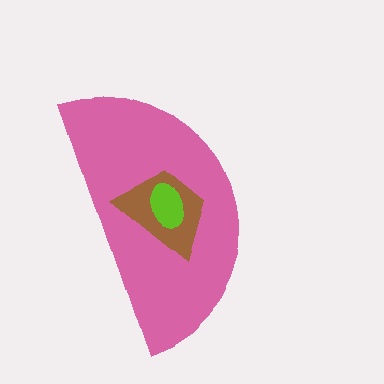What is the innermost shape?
The lime ellipse.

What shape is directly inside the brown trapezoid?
The lime ellipse.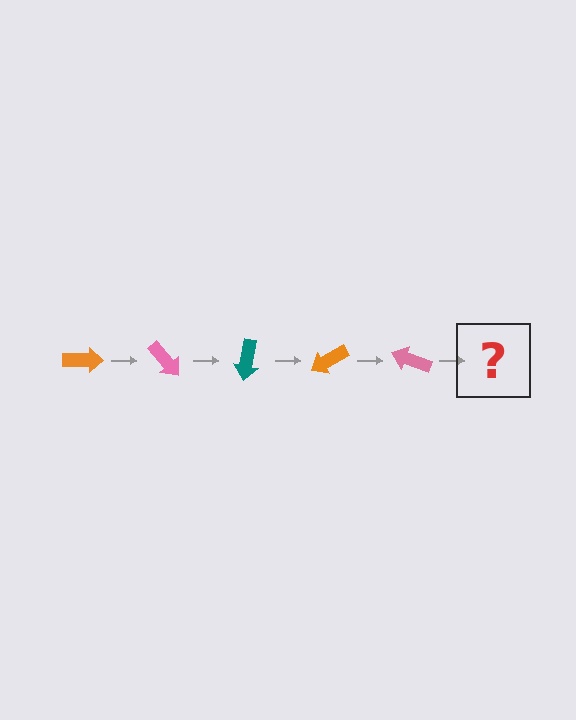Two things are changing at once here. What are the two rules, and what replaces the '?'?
The two rules are that it rotates 50 degrees each step and the color cycles through orange, pink, and teal. The '?' should be a teal arrow, rotated 250 degrees from the start.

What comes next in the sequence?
The next element should be a teal arrow, rotated 250 degrees from the start.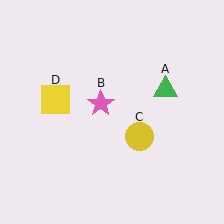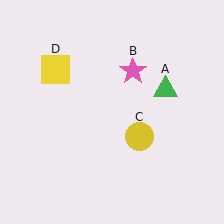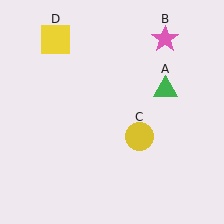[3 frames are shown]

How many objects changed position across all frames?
2 objects changed position: pink star (object B), yellow square (object D).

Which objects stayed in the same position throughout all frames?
Green triangle (object A) and yellow circle (object C) remained stationary.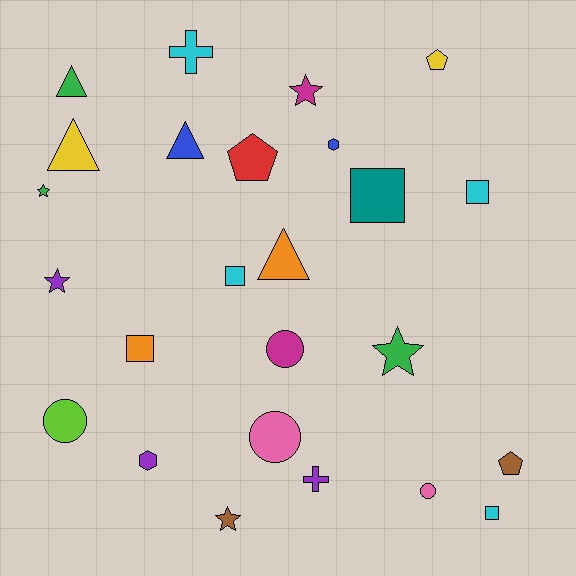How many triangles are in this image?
There are 4 triangles.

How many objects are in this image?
There are 25 objects.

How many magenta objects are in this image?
There are 2 magenta objects.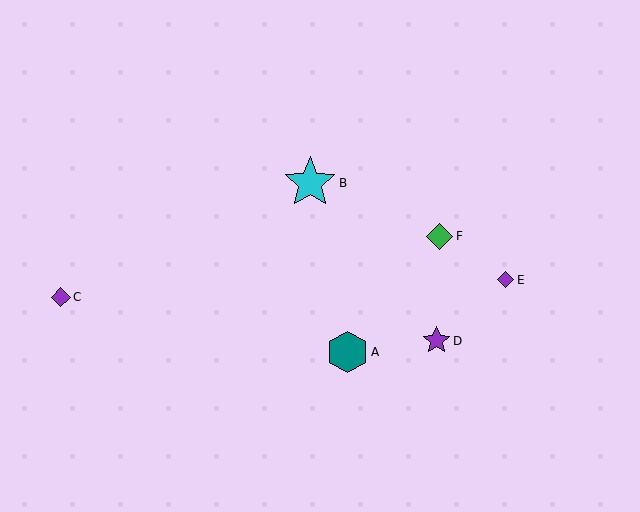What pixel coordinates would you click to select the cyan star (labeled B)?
Click at (310, 183) to select the cyan star B.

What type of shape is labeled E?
Shape E is a purple diamond.